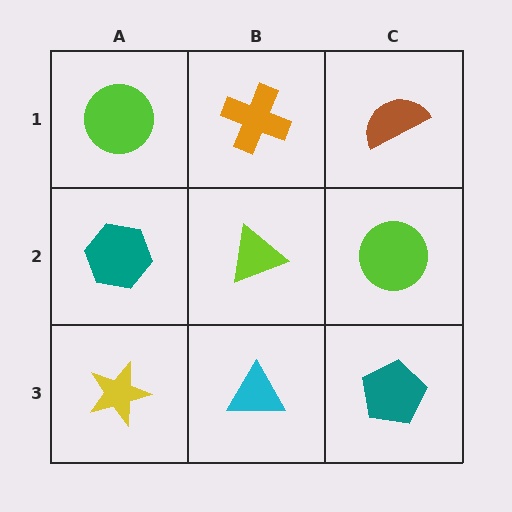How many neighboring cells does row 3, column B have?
3.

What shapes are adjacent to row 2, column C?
A brown semicircle (row 1, column C), a teal pentagon (row 3, column C), a lime triangle (row 2, column B).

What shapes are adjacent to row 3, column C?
A lime circle (row 2, column C), a cyan triangle (row 3, column B).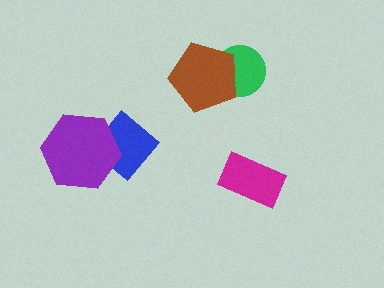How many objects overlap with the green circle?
1 object overlaps with the green circle.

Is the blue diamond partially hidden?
Yes, it is partially covered by another shape.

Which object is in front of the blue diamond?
The purple hexagon is in front of the blue diamond.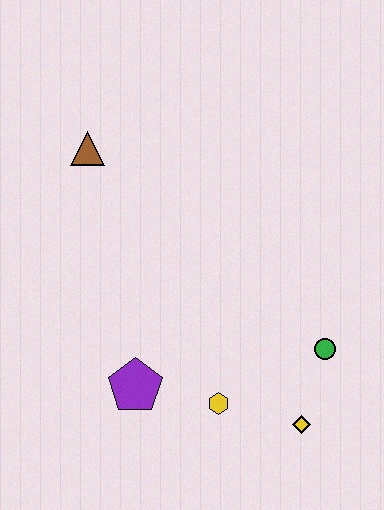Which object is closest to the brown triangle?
The purple pentagon is closest to the brown triangle.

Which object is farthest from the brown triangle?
The yellow diamond is farthest from the brown triangle.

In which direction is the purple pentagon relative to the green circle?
The purple pentagon is to the left of the green circle.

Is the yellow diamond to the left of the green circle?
Yes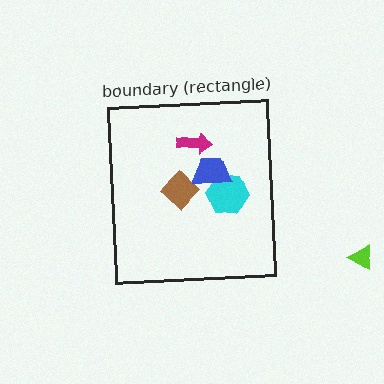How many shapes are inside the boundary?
4 inside, 1 outside.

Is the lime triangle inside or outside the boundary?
Outside.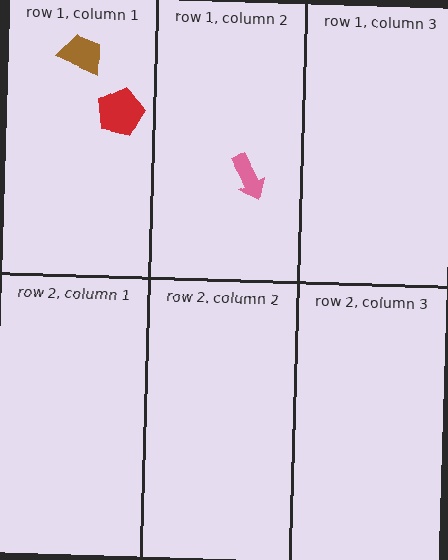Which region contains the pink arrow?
The row 1, column 2 region.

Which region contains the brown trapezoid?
The row 1, column 1 region.